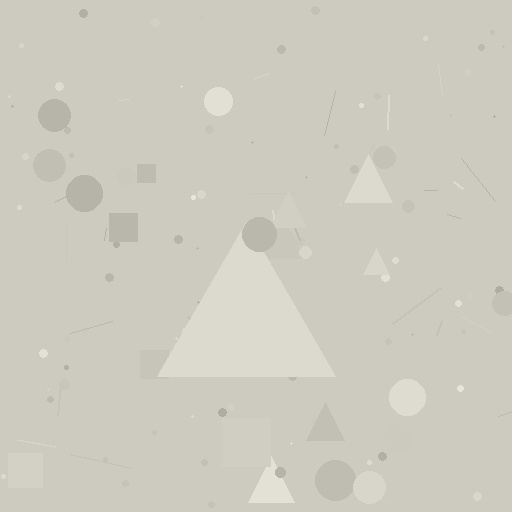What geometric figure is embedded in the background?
A triangle is embedded in the background.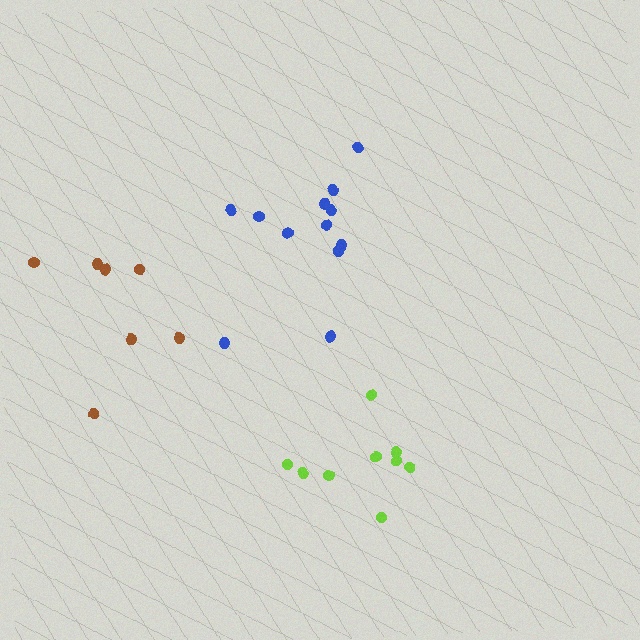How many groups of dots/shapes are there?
There are 3 groups.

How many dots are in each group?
Group 1: 9 dots, Group 2: 12 dots, Group 3: 7 dots (28 total).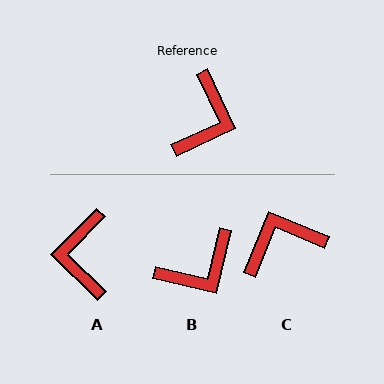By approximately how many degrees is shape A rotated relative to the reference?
Approximately 160 degrees clockwise.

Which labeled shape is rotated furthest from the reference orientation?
A, about 160 degrees away.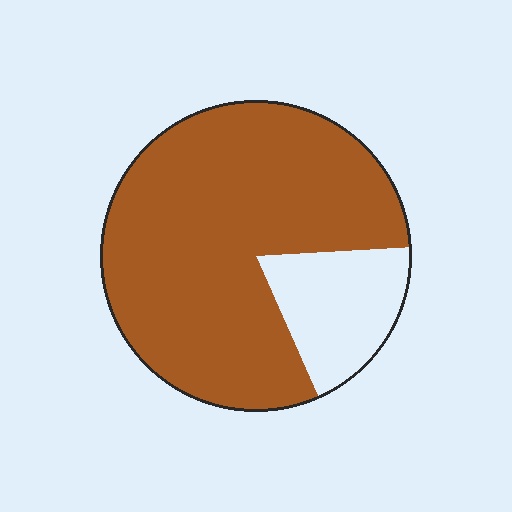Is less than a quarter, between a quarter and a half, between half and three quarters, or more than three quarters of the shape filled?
More than three quarters.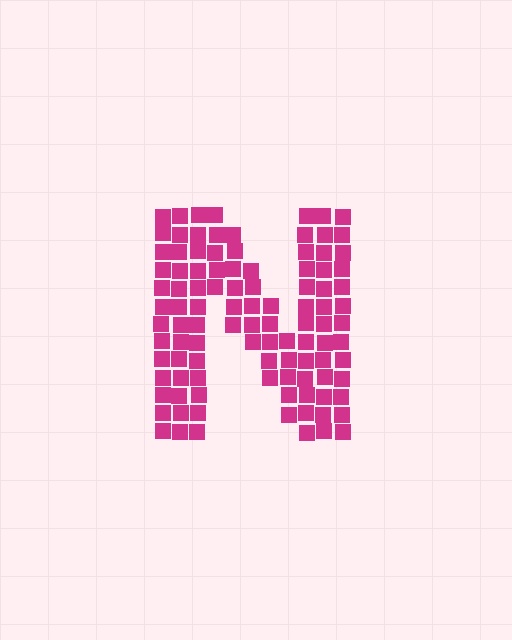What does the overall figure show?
The overall figure shows the letter N.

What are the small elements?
The small elements are squares.